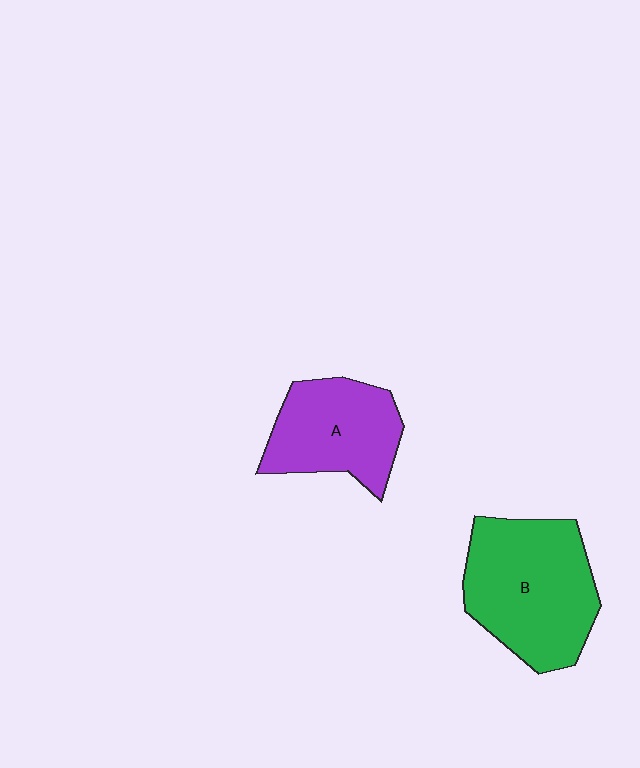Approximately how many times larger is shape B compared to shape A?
Approximately 1.4 times.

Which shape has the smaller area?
Shape A (purple).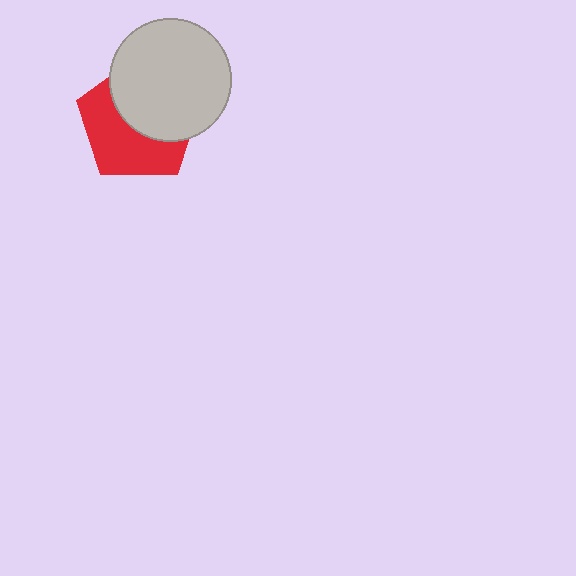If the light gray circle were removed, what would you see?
You would see the complete red pentagon.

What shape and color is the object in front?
The object in front is a light gray circle.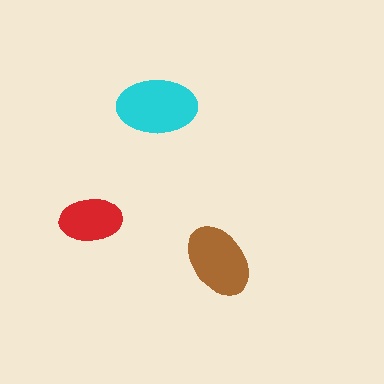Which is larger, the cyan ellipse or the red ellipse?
The cyan one.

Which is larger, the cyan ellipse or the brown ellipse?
The cyan one.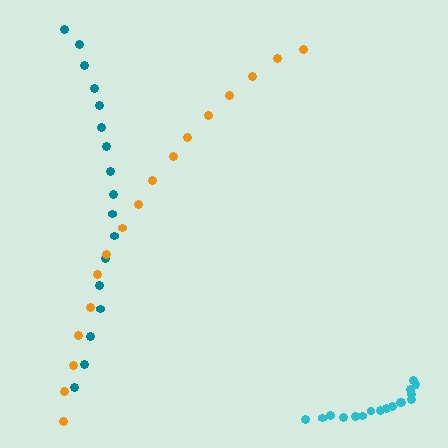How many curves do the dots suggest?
There are 3 distinct paths.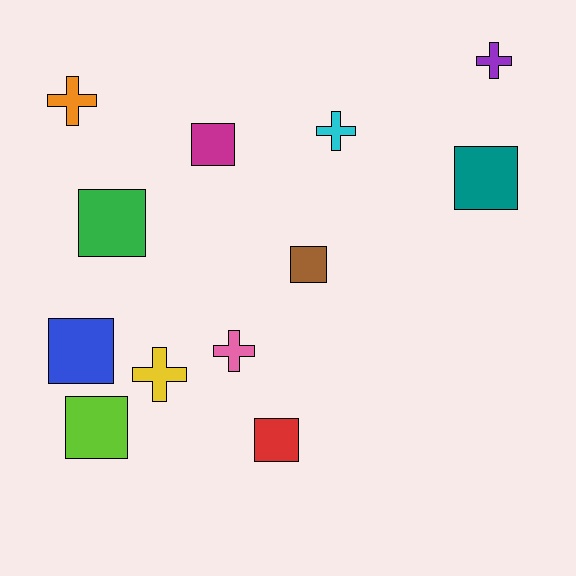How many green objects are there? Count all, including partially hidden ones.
There is 1 green object.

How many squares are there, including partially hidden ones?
There are 7 squares.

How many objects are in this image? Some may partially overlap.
There are 12 objects.